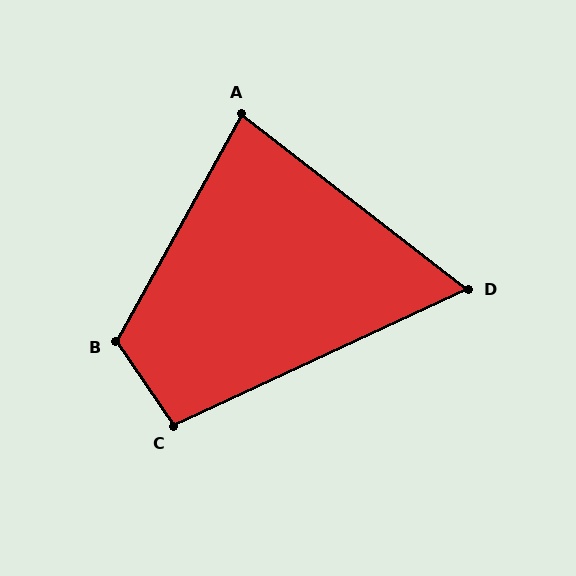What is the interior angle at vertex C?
Approximately 99 degrees (obtuse).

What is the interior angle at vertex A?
Approximately 81 degrees (acute).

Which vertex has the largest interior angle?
B, at approximately 117 degrees.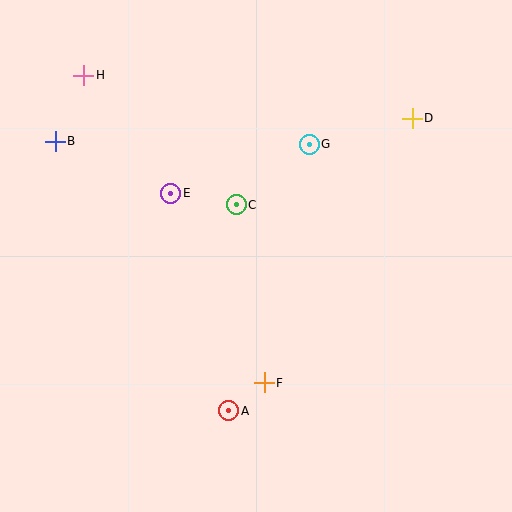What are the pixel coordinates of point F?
Point F is at (264, 383).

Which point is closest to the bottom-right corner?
Point F is closest to the bottom-right corner.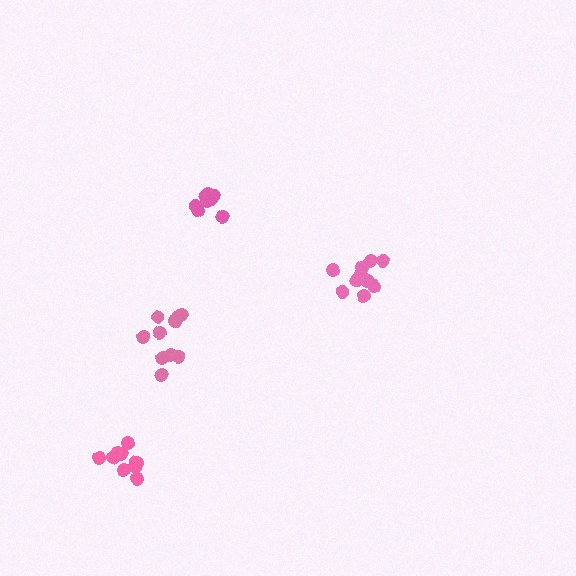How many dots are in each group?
Group 1: 10 dots, Group 2: 9 dots, Group 3: 10 dots, Group 4: 10 dots (39 total).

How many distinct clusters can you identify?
There are 4 distinct clusters.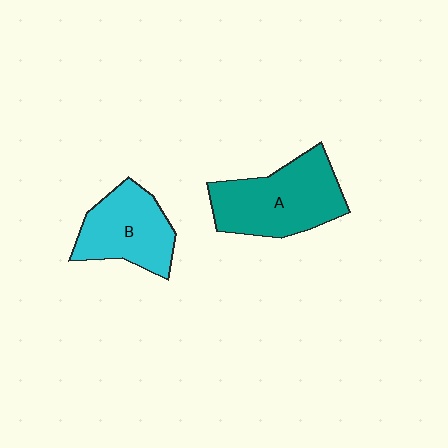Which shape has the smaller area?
Shape B (cyan).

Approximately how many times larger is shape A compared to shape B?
Approximately 1.3 times.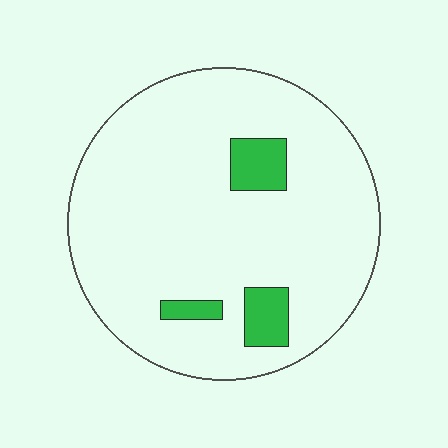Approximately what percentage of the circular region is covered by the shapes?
Approximately 10%.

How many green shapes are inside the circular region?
3.